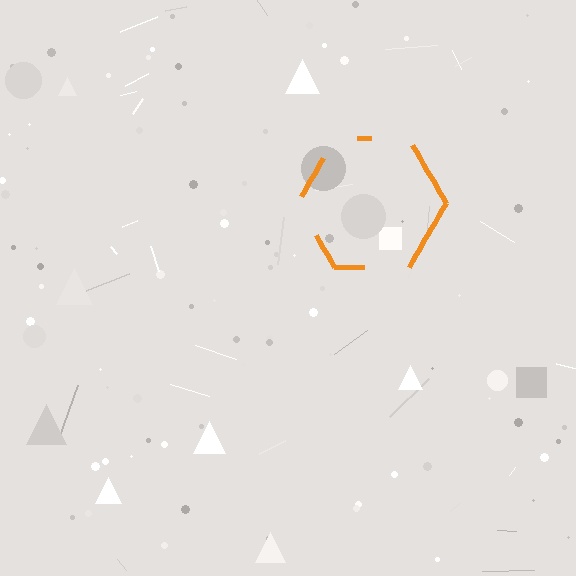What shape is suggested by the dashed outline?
The dashed outline suggests a hexagon.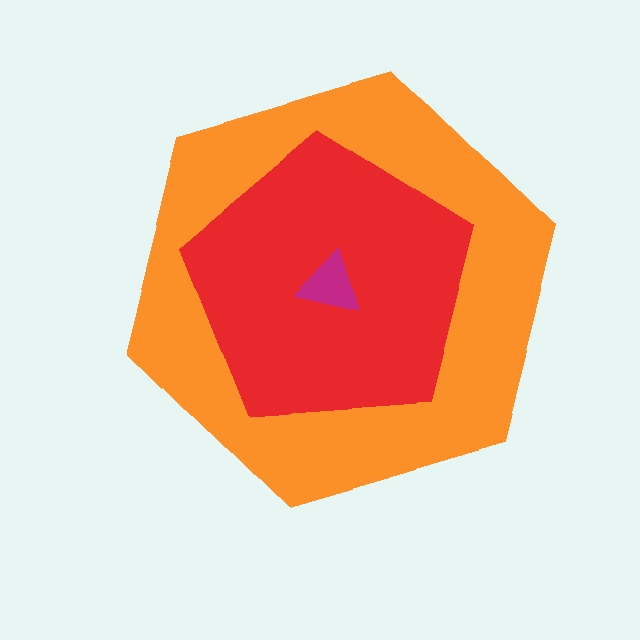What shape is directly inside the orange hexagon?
The red pentagon.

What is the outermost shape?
The orange hexagon.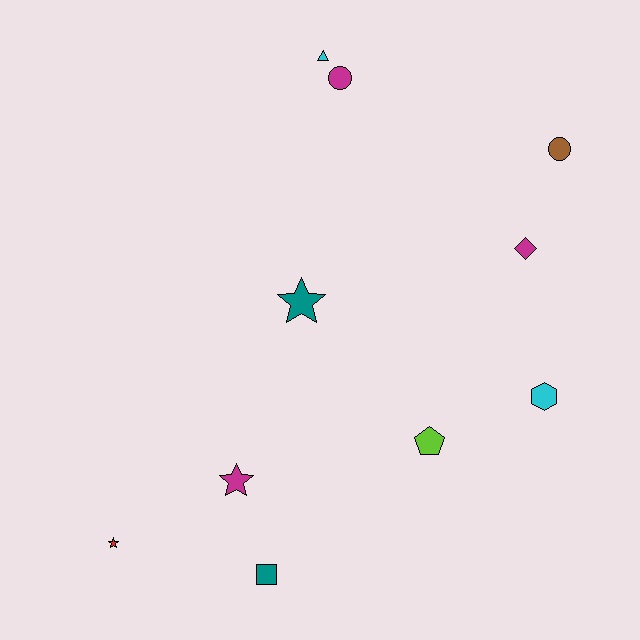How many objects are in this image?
There are 10 objects.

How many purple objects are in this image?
There are no purple objects.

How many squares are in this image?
There is 1 square.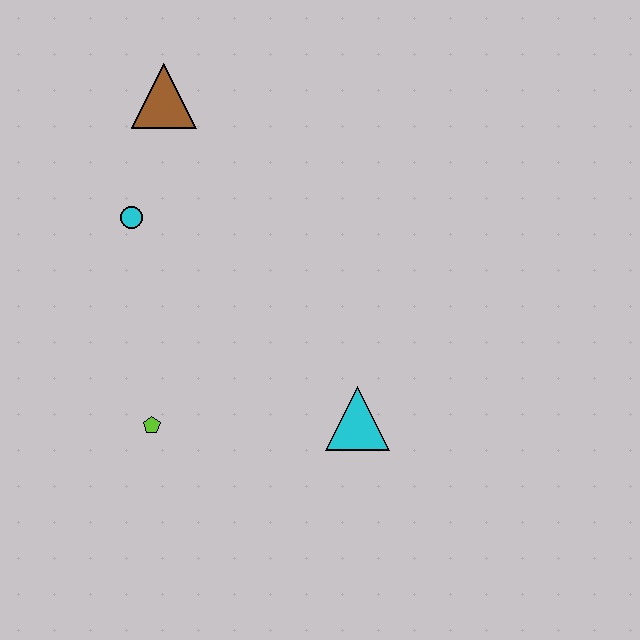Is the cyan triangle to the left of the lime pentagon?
No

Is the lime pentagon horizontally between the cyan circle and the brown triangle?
Yes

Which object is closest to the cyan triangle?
The lime pentagon is closest to the cyan triangle.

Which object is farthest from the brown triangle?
The cyan triangle is farthest from the brown triangle.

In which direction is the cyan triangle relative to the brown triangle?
The cyan triangle is below the brown triangle.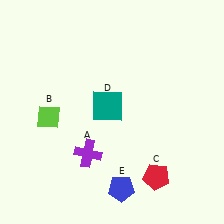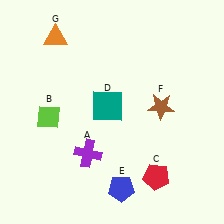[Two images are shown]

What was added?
A brown star (F), an orange triangle (G) were added in Image 2.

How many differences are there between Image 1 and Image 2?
There are 2 differences between the two images.